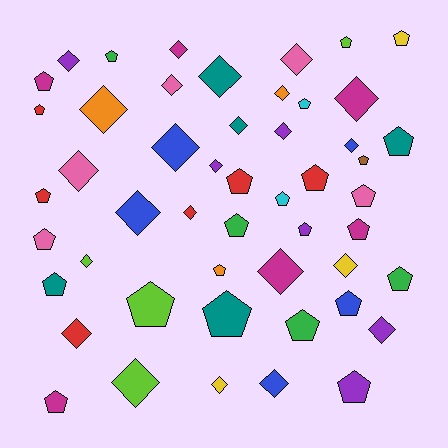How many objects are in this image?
There are 50 objects.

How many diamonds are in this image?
There are 24 diamonds.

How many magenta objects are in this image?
There are 6 magenta objects.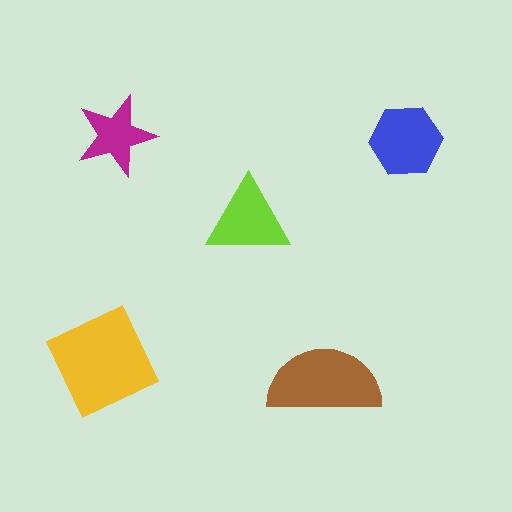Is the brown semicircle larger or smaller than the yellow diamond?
Smaller.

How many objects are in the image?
There are 5 objects in the image.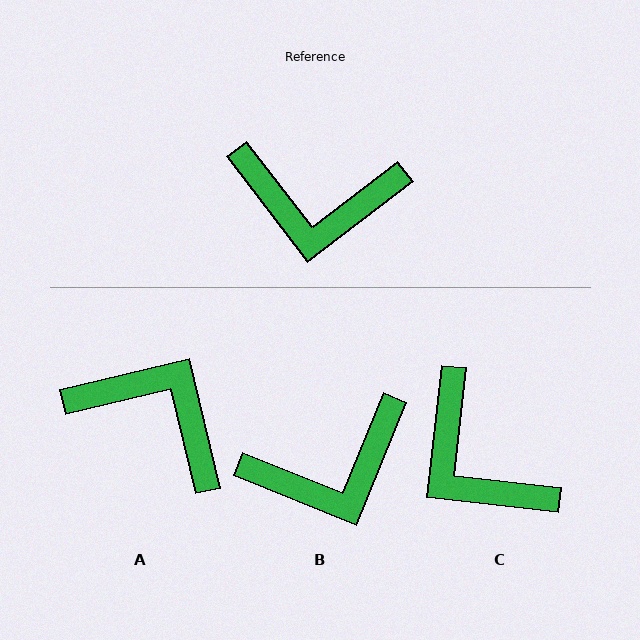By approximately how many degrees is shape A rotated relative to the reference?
Approximately 156 degrees counter-clockwise.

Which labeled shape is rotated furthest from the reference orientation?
A, about 156 degrees away.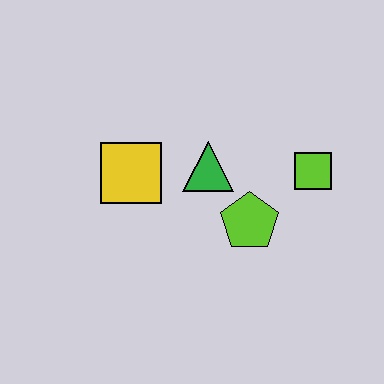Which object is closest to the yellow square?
The green triangle is closest to the yellow square.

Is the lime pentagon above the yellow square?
No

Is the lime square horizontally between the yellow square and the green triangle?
No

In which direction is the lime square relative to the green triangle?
The lime square is to the right of the green triangle.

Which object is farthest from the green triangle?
The lime square is farthest from the green triangle.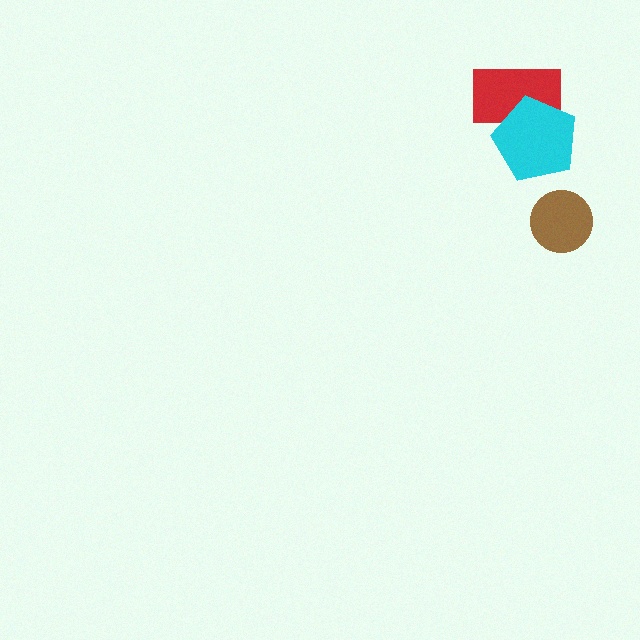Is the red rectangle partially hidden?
Yes, it is partially covered by another shape.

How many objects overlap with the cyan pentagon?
1 object overlaps with the cyan pentagon.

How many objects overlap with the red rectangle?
1 object overlaps with the red rectangle.